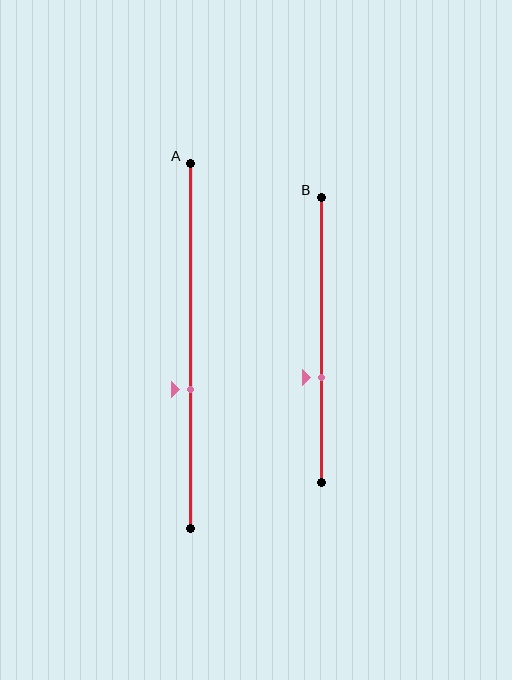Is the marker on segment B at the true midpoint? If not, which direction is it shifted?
No, the marker on segment B is shifted downward by about 13% of the segment length.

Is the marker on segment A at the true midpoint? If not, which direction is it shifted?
No, the marker on segment A is shifted downward by about 12% of the segment length.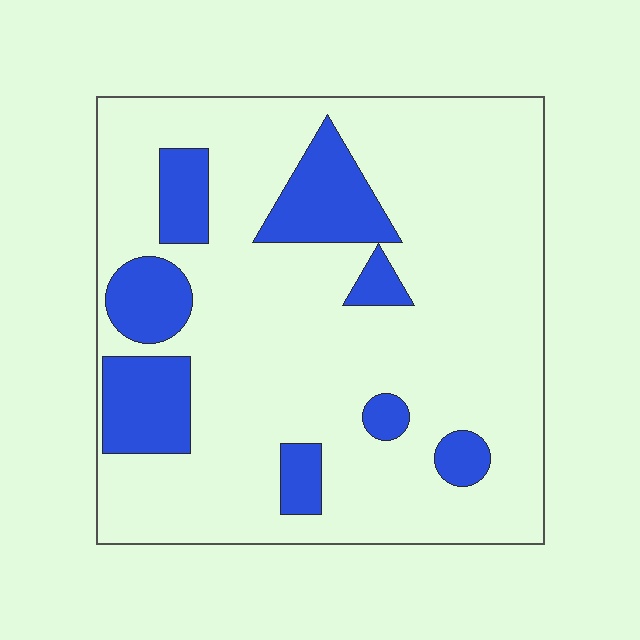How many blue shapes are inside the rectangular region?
8.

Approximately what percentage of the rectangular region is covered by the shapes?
Approximately 20%.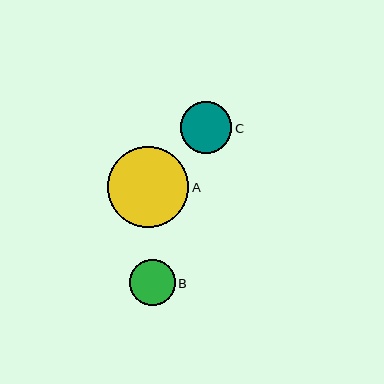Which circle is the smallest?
Circle B is the smallest with a size of approximately 46 pixels.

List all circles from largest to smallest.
From largest to smallest: A, C, B.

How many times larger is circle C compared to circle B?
Circle C is approximately 1.1 times the size of circle B.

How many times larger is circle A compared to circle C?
Circle A is approximately 1.6 times the size of circle C.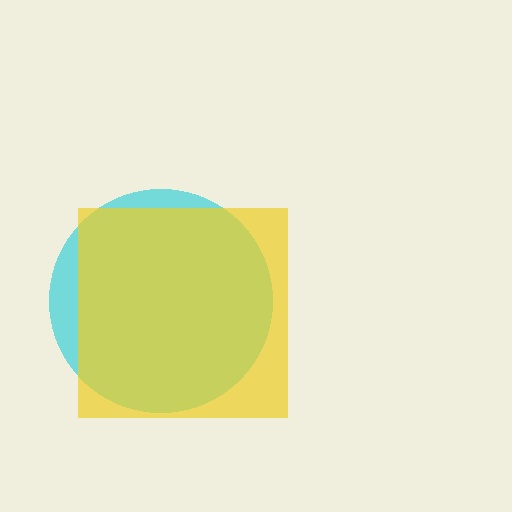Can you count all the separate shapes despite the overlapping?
Yes, there are 2 separate shapes.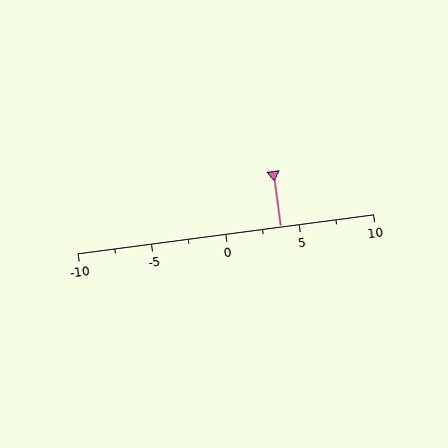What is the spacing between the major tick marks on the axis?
The major ticks are spaced 5 apart.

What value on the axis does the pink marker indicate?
The marker indicates approximately 3.8.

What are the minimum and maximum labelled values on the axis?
The axis runs from -10 to 10.